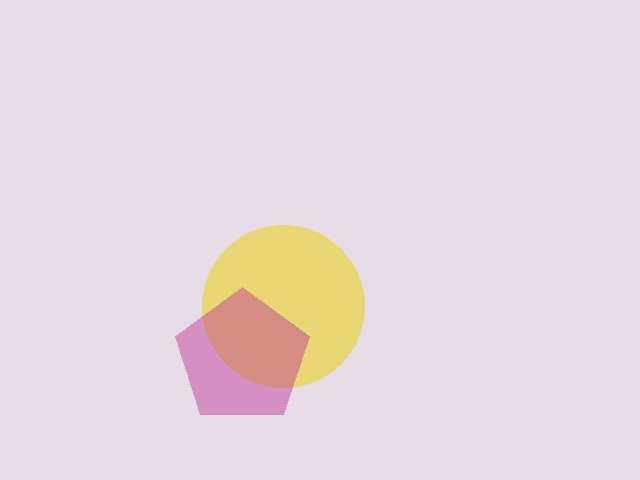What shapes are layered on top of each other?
The layered shapes are: a yellow circle, a magenta pentagon.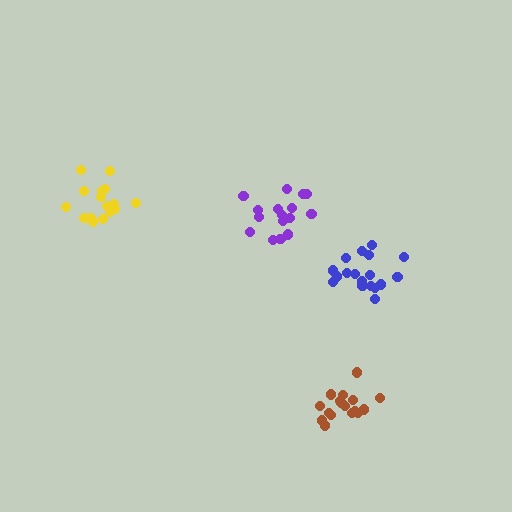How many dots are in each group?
Group 1: 17 dots, Group 2: 16 dots, Group 3: 16 dots, Group 4: 18 dots (67 total).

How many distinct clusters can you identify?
There are 4 distinct clusters.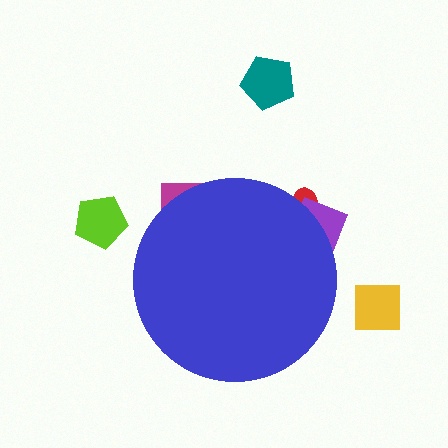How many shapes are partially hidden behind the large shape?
3 shapes are partially hidden.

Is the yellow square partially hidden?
No, the yellow square is fully visible.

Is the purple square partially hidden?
Yes, the purple square is partially hidden behind the blue circle.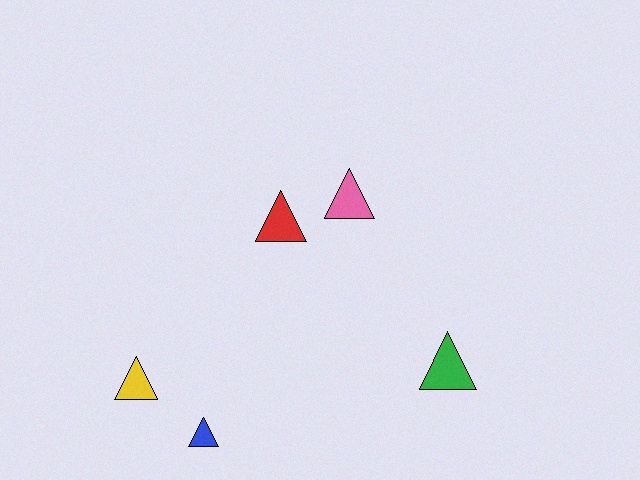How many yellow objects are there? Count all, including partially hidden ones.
There is 1 yellow object.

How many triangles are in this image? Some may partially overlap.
There are 5 triangles.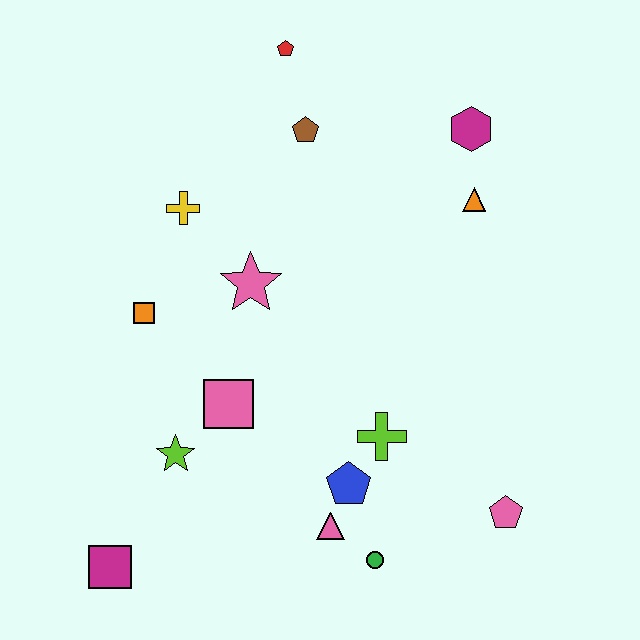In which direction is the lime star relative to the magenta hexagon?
The lime star is below the magenta hexagon.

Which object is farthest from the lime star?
The magenta hexagon is farthest from the lime star.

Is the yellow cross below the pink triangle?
No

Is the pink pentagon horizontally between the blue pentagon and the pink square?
No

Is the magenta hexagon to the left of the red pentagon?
No